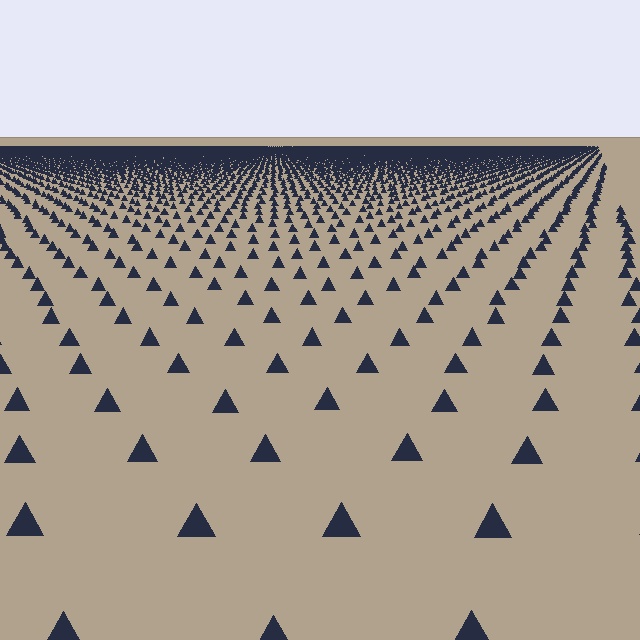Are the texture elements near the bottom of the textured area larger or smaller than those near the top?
Larger. Near the bottom, elements are closer to the viewer and appear at a bigger on-screen size.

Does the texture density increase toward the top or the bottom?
Density increases toward the top.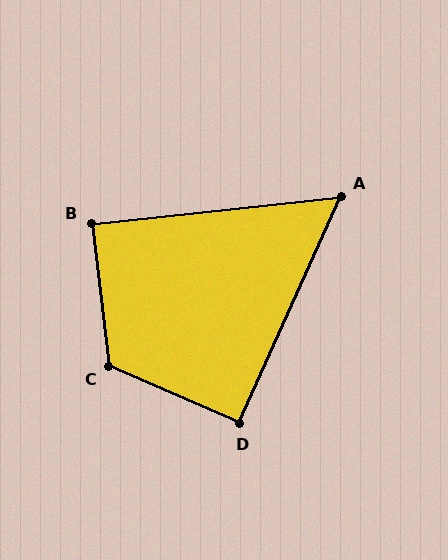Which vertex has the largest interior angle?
C, at approximately 120 degrees.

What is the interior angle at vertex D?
Approximately 91 degrees (approximately right).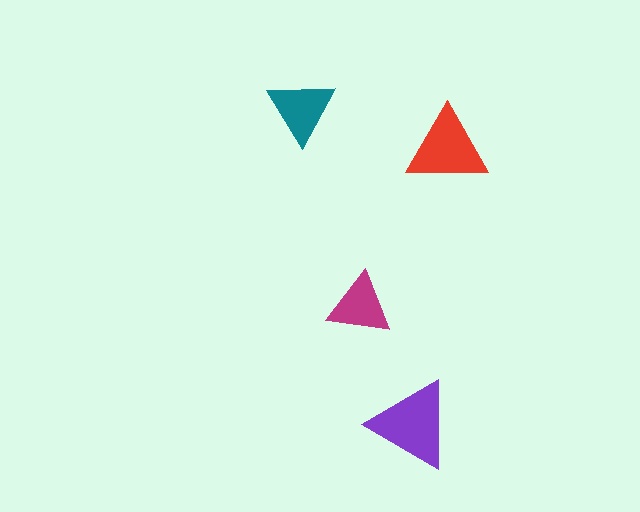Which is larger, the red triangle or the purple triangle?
The purple one.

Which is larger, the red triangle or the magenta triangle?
The red one.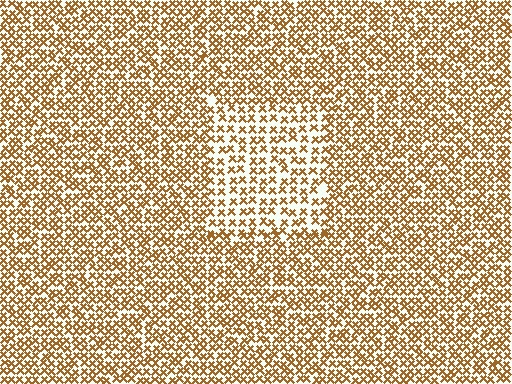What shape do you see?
I see a rectangle.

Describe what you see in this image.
The image contains small brown elements arranged at two different densities. A rectangle-shaped region is visible where the elements are less densely packed than the surrounding area.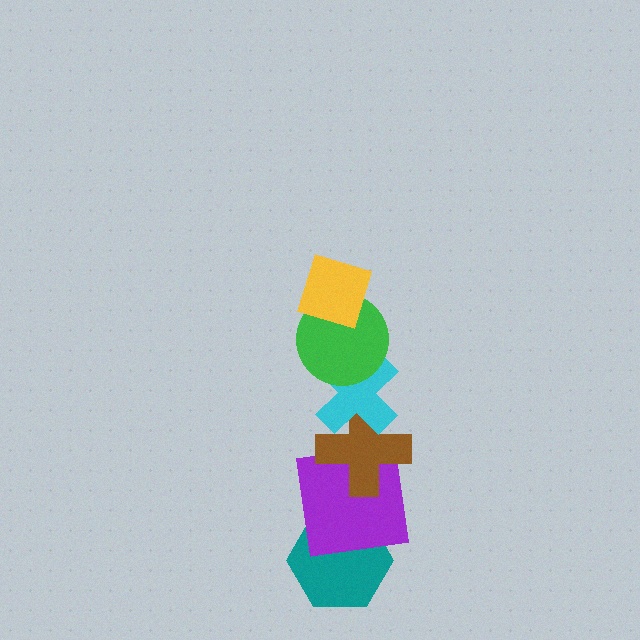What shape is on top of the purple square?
The brown cross is on top of the purple square.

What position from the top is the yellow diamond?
The yellow diamond is 1st from the top.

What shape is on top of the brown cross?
The cyan cross is on top of the brown cross.